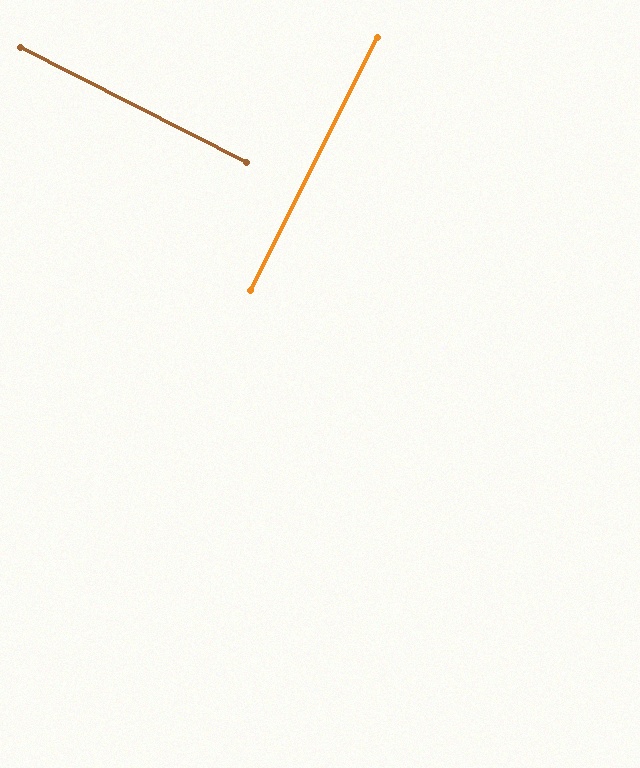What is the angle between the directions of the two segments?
Approximately 90 degrees.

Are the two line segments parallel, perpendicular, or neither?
Perpendicular — they meet at approximately 90°.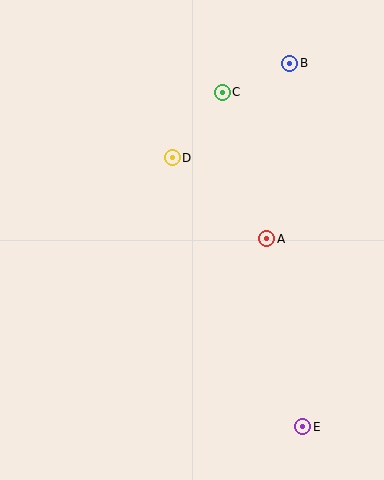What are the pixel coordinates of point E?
Point E is at (303, 427).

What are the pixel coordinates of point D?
Point D is at (172, 158).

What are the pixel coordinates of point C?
Point C is at (222, 92).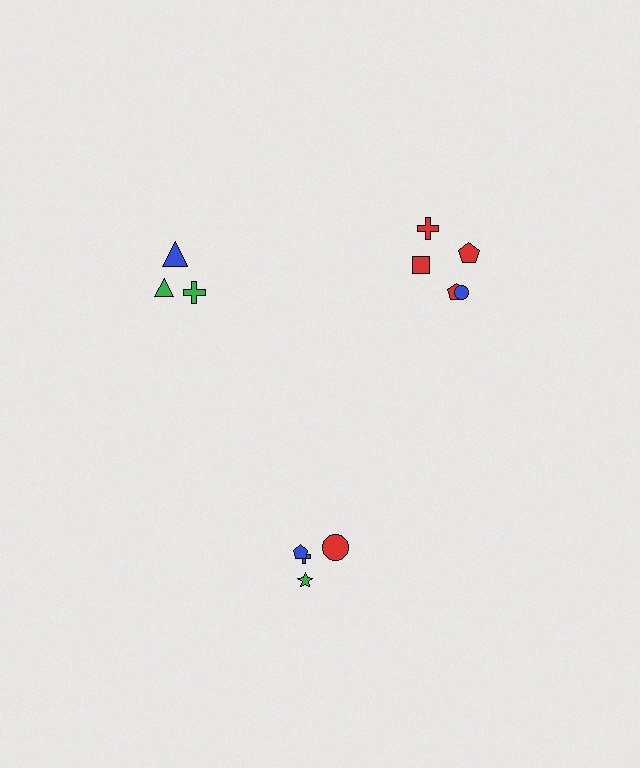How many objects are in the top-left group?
There are 3 objects.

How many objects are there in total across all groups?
There are 12 objects.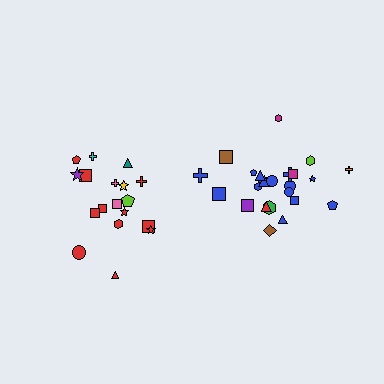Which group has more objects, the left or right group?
The right group.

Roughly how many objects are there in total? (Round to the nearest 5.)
Roughly 45 objects in total.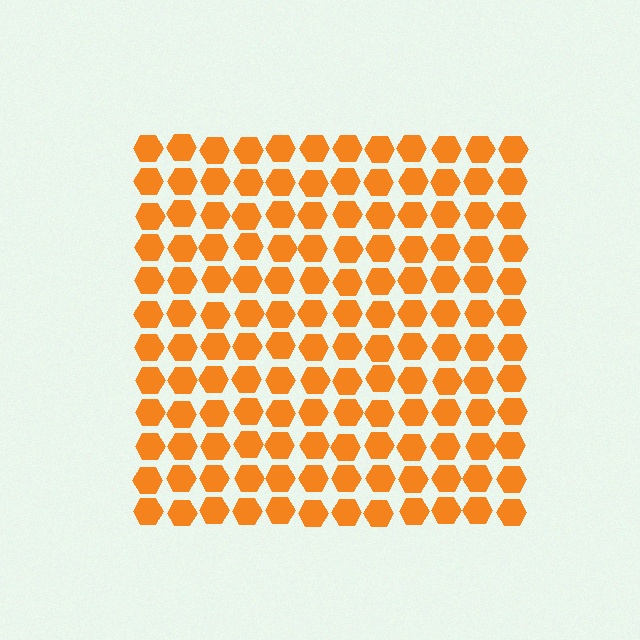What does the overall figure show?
The overall figure shows a square.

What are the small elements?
The small elements are hexagons.